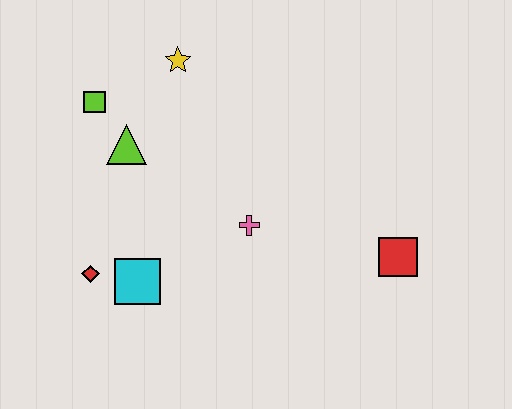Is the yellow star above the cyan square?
Yes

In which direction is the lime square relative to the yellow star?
The lime square is to the left of the yellow star.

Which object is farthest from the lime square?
The red square is farthest from the lime square.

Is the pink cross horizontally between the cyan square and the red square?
Yes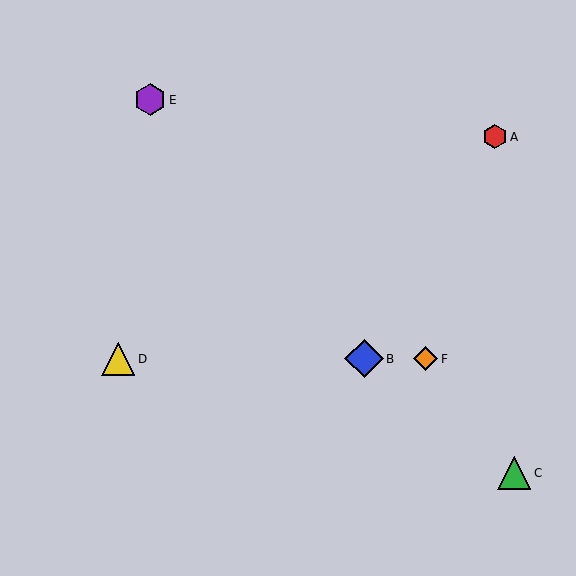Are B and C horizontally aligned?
No, B is at y≈359 and C is at y≈473.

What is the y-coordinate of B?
Object B is at y≈359.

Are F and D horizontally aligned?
Yes, both are at y≈359.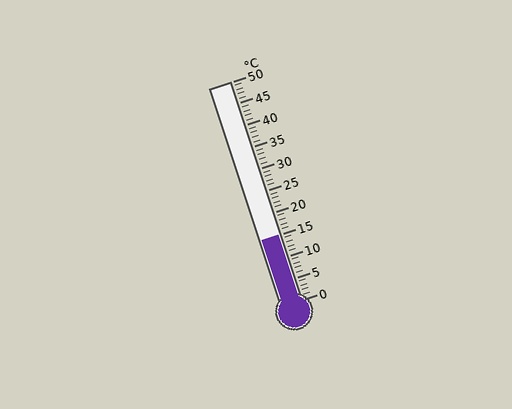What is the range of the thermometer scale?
The thermometer scale ranges from 0°C to 50°C.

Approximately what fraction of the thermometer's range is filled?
The thermometer is filled to approximately 30% of its range.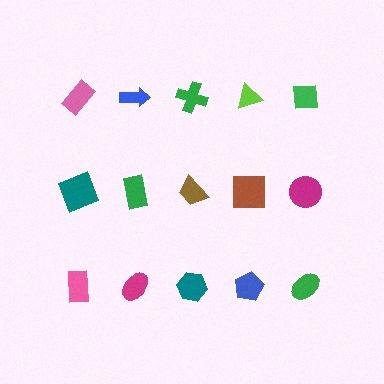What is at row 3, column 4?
A blue pentagon.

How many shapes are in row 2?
5 shapes.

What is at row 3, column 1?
A pink rectangle.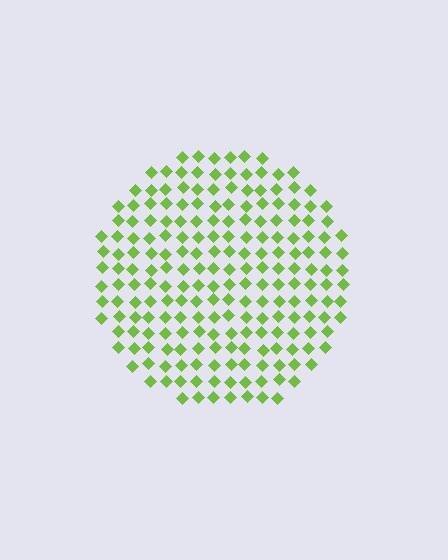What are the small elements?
The small elements are diamonds.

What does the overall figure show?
The overall figure shows a circle.